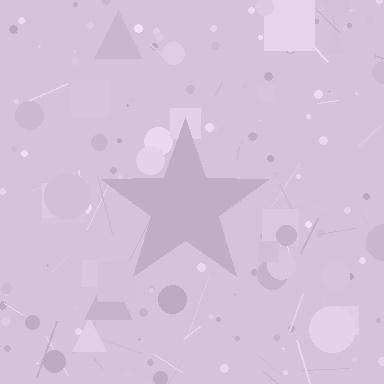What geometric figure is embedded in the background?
A star is embedded in the background.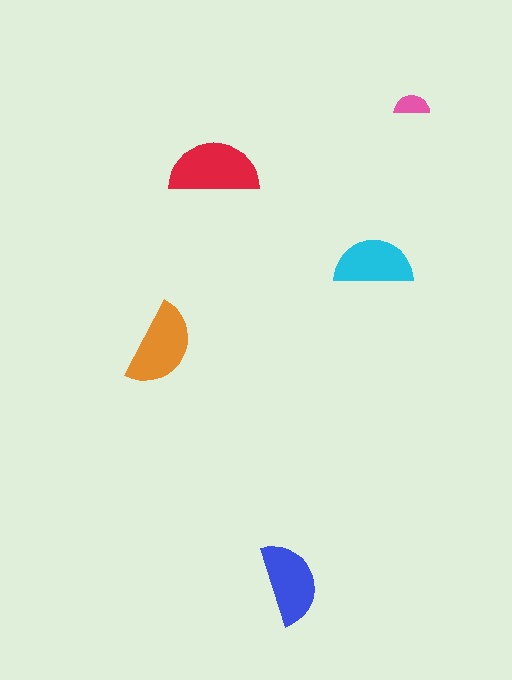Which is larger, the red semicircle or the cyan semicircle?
The red one.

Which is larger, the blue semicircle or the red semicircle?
The red one.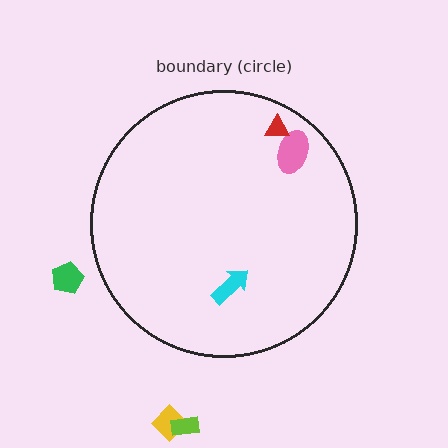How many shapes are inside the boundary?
3 inside, 3 outside.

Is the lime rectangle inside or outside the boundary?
Outside.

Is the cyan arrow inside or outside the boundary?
Inside.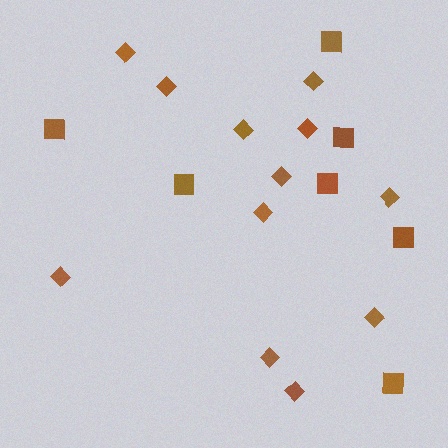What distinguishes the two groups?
There are 2 groups: one group of squares (7) and one group of diamonds (12).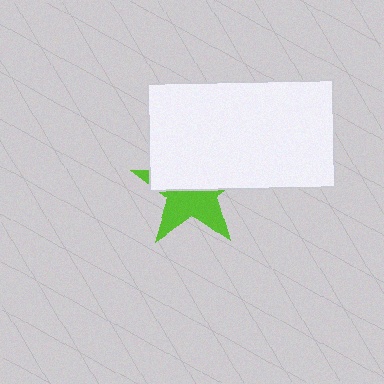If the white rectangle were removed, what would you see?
You would see the complete lime star.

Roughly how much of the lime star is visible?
About half of it is visible (roughly 46%).